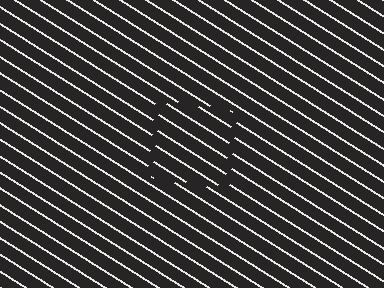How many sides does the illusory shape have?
4 sides — the line-ends trace a square.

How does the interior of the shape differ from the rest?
The interior of the shape contains the same grating, shifted by half a period — the contour is defined by the phase discontinuity where line-ends from the inner and outer gratings abut.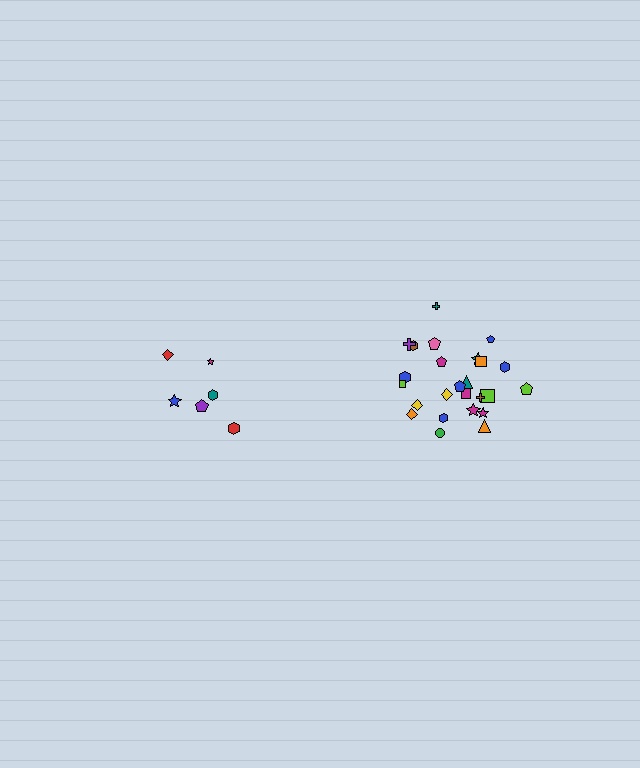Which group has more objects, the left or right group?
The right group.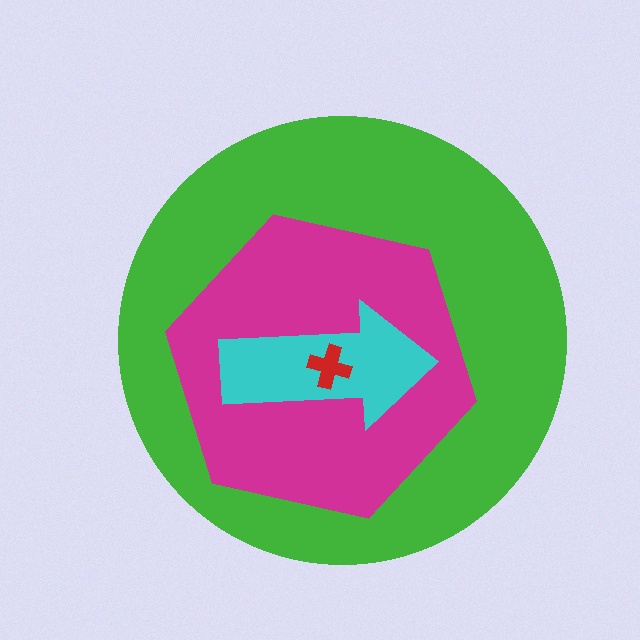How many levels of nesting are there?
4.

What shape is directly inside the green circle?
The magenta hexagon.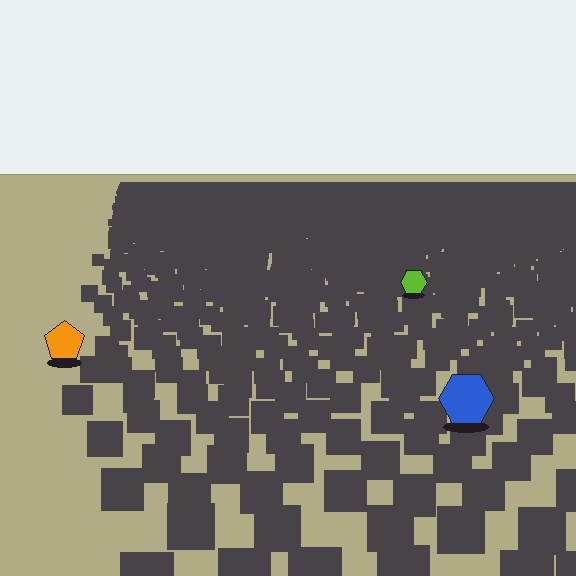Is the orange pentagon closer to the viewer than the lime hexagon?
Yes. The orange pentagon is closer — you can tell from the texture gradient: the ground texture is coarser near it.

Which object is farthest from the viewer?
The lime hexagon is farthest from the viewer. It appears smaller and the ground texture around it is denser.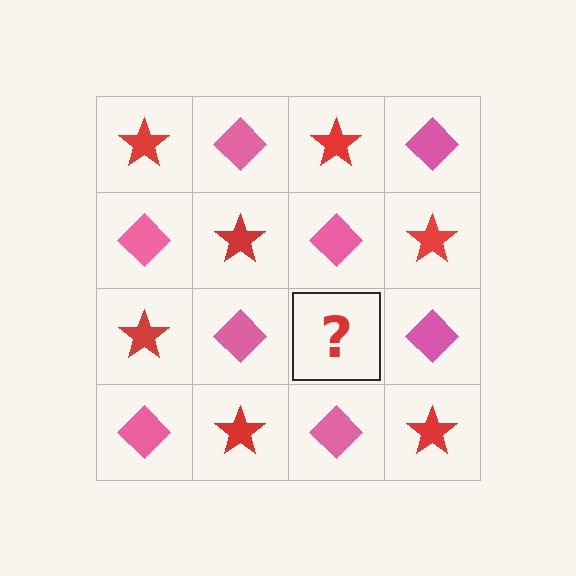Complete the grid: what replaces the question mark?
The question mark should be replaced with a red star.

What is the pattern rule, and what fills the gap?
The rule is that it alternates red star and pink diamond in a checkerboard pattern. The gap should be filled with a red star.